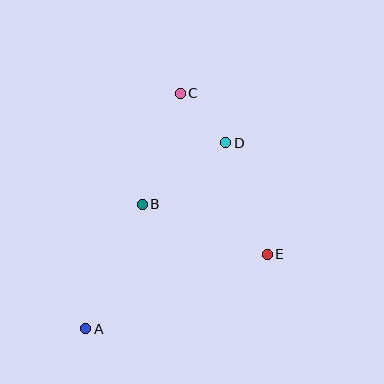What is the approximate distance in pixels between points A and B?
The distance between A and B is approximately 137 pixels.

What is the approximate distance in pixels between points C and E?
The distance between C and E is approximately 183 pixels.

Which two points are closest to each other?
Points C and D are closest to each other.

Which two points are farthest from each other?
Points A and C are farthest from each other.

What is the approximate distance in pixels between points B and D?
The distance between B and D is approximately 104 pixels.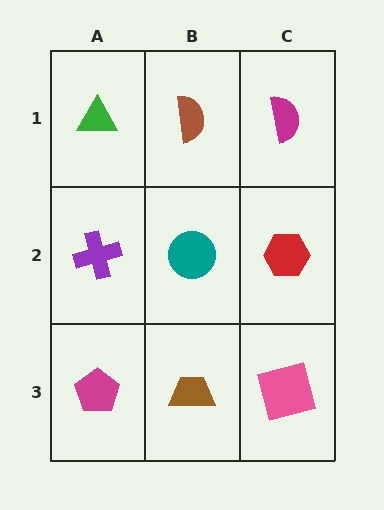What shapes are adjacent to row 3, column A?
A purple cross (row 2, column A), a brown trapezoid (row 3, column B).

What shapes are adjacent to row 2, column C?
A magenta semicircle (row 1, column C), a pink square (row 3, column C), a teal circle (row 2, column B).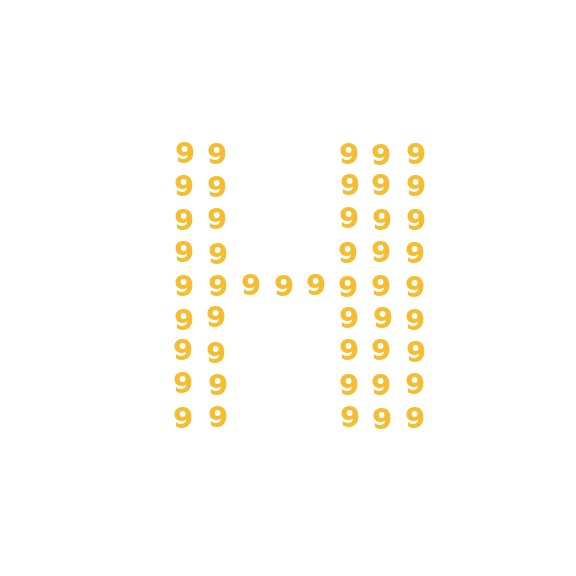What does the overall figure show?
The overall figure shows the letter H.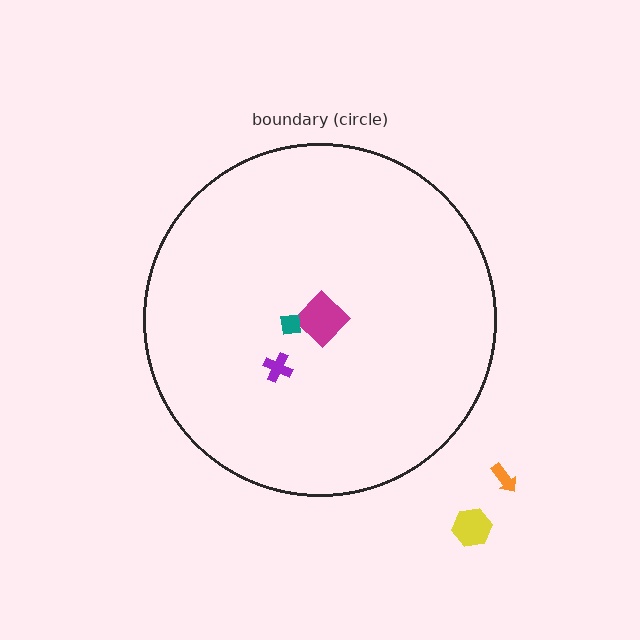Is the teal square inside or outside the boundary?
Inside.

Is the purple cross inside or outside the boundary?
Inside.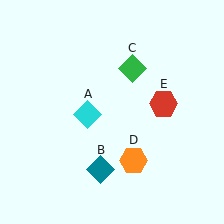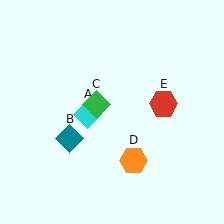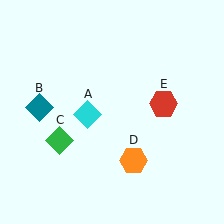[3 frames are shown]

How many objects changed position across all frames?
2 objects changed position: teal diamond (object B), green diamond (object C).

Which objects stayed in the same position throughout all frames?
Cyan diamond (object A) and orange hexagon (object D) and red hexagon (object E) remained stationary.